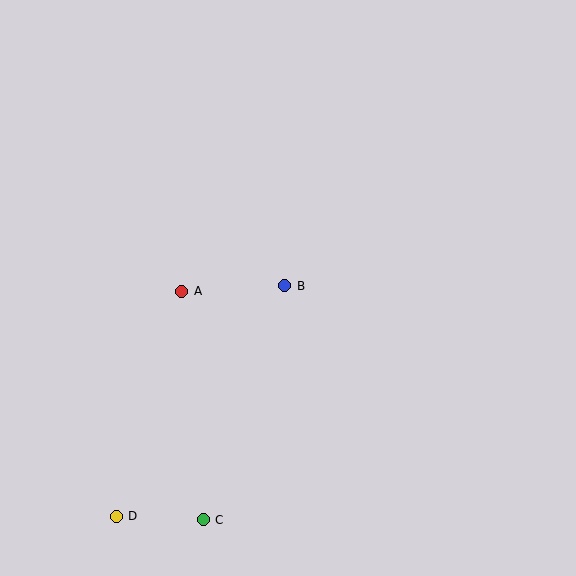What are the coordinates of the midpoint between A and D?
The midpoint between A and D is at (149, 404).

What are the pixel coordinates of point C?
Point C is at (203, 520).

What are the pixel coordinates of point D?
Point D is at (116, 516).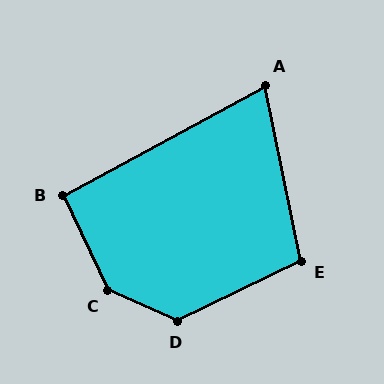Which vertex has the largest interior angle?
C, at approximately 139 degrees.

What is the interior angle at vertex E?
Approximately 104 degrees (obtuse).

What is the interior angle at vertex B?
Approximately 93 degrees (approximately right).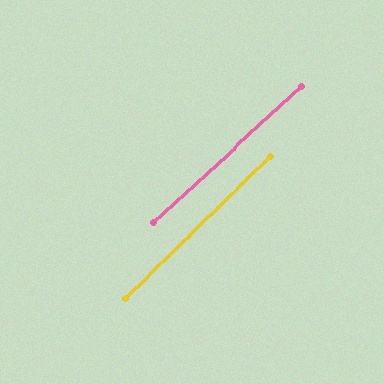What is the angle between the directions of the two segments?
Approximately 1 degree.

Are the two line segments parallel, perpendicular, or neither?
Parallel — their directions differ by only 1.4°.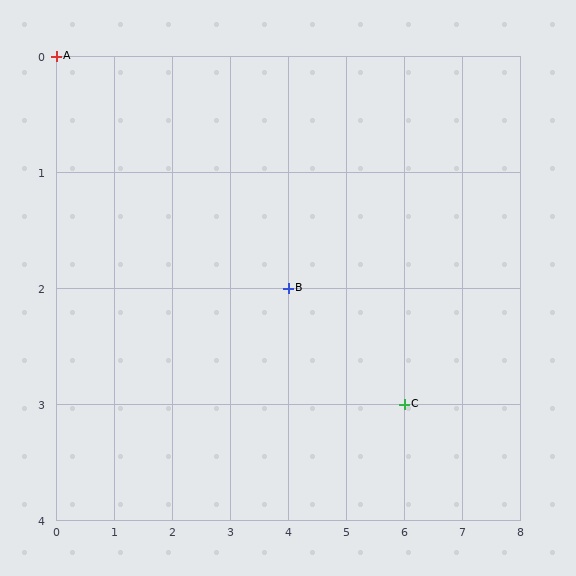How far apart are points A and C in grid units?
Points A and C are 6 columns and 3 rows apart (about 6.7 grid units diagonally).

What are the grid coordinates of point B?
Point B is at grid coordinates (4, 2).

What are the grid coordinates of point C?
Point C is at grid coordinates (6, 3).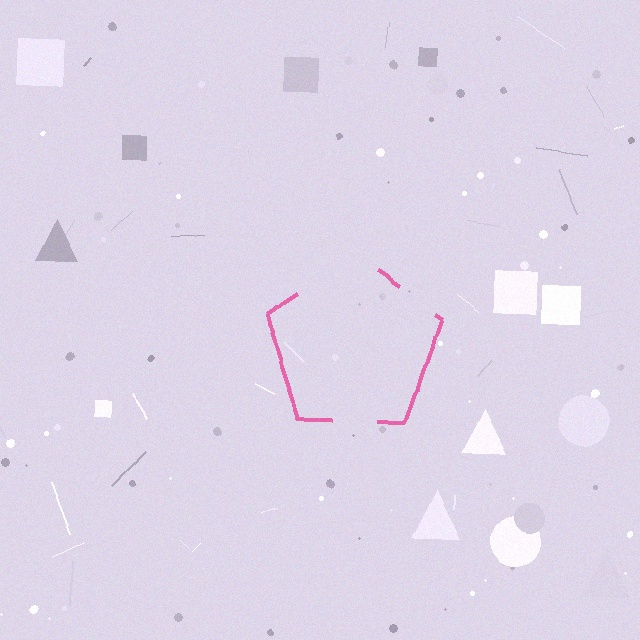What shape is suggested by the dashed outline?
The dashed outline suggests a pentagon.